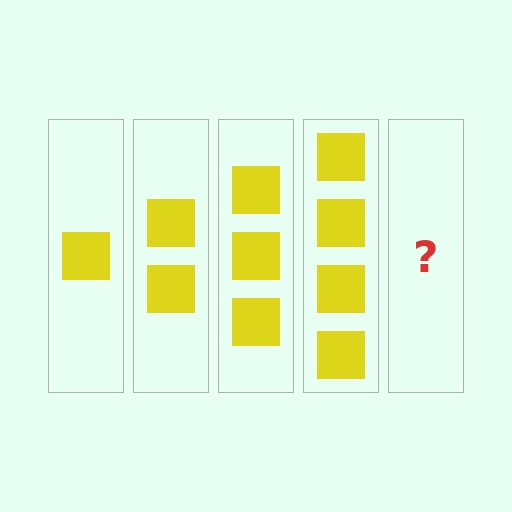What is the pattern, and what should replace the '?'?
The pattern is that each step adds one more square. The '?' should be 5 squares.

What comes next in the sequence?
The next element should be 5 squares.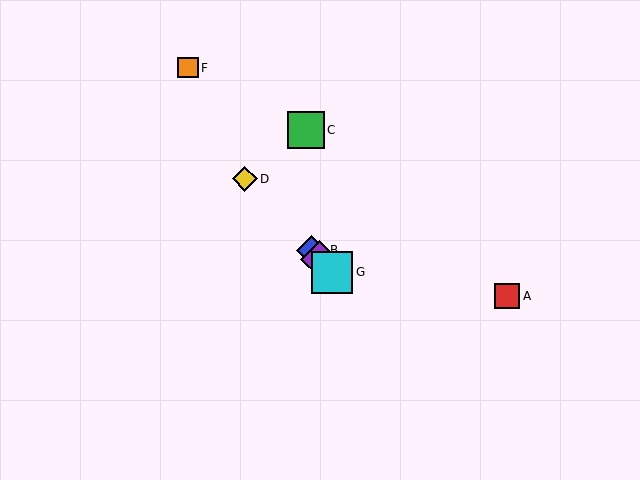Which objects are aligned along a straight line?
Objects B, D, E, G are aligned along a straight line.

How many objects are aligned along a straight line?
4 objects (B, D, E, G) are aligned along a straight line.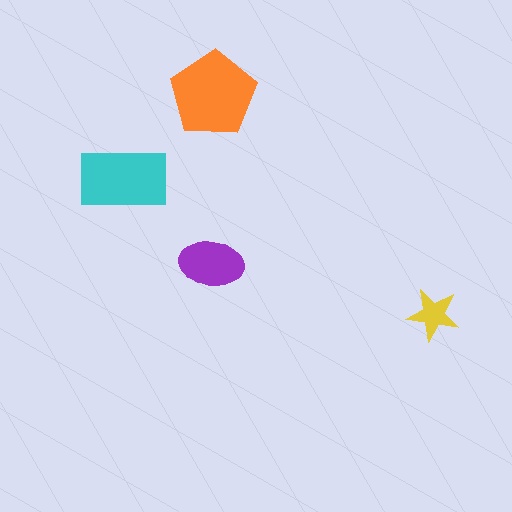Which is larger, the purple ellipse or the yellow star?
The purple ellipse.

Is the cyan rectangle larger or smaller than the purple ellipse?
Larger.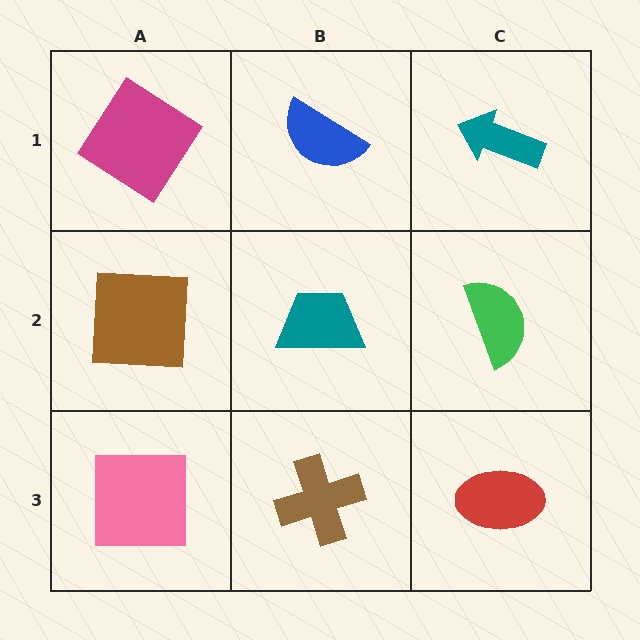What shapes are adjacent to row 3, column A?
A brown square (row 2, column A), a brown cross (row 3, column B).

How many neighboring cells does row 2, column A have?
3.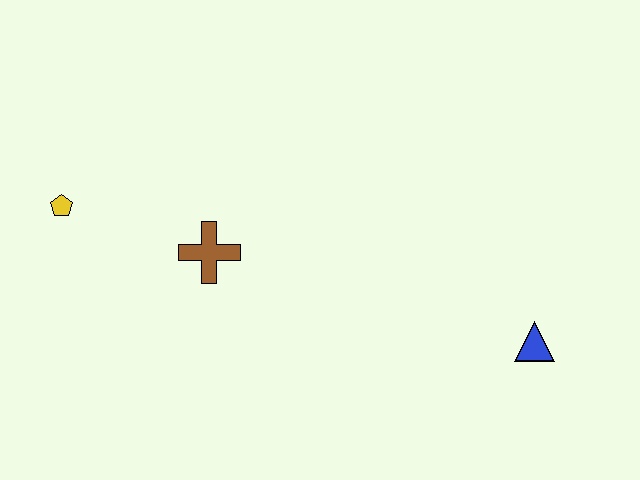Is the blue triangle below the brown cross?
Yes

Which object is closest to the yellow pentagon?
The brown cross is closest to the yellow pentagon.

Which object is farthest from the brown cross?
The blue triangle is farthest from the brown cross.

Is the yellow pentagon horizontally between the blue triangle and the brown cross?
No